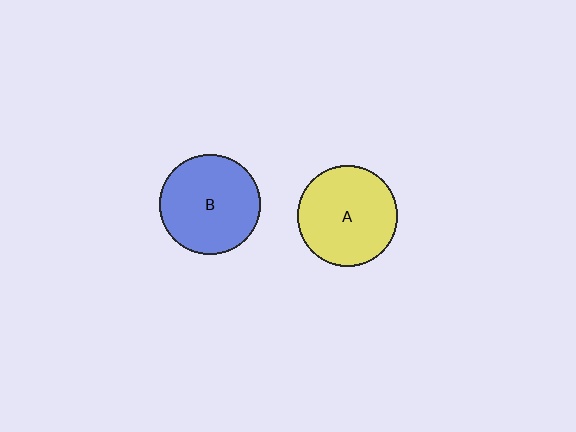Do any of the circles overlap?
No, none of the circles overlap.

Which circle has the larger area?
Circle B (blue).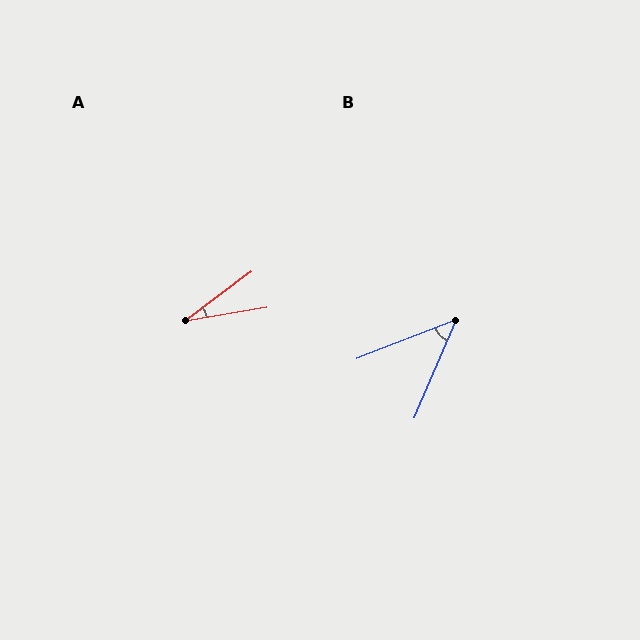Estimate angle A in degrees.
Approximately 27 degrees.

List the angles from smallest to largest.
A (27°), B (46°).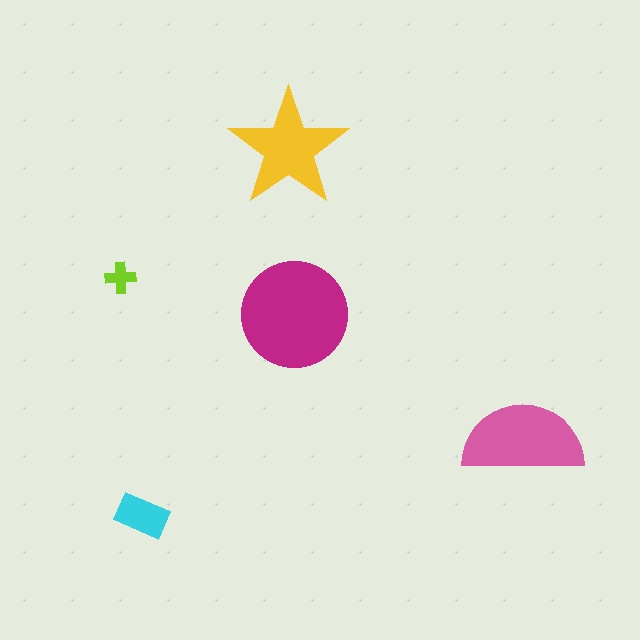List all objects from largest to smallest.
The magenta circle, the pink semicircle, the yellow star, the cyan rectangle, the lime cross.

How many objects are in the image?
There are 5 objects in the image.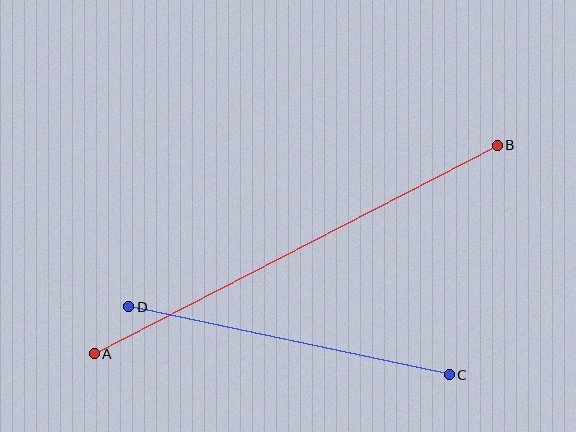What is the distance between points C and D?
The distance is approximately 328 pixels.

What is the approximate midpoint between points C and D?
The midpoint is at approximately (289, 341) pixels.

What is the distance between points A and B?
The distance is approximately 454 pixels.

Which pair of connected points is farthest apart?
Points A and B are farthest apart.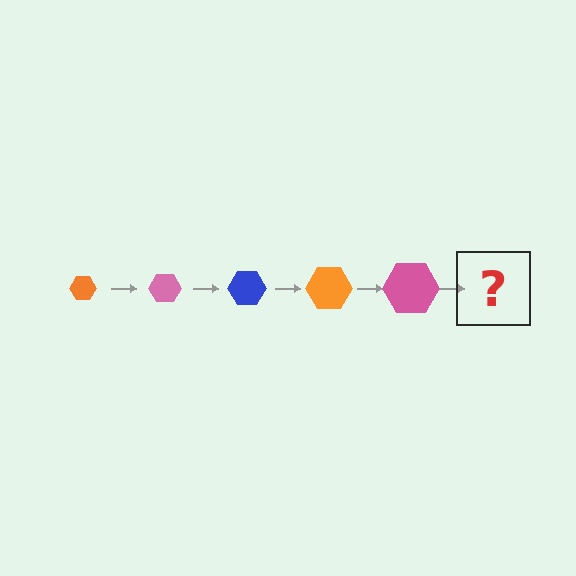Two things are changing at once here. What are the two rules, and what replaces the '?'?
The two rules are that the hexagon grows larger each step and the color cycles through orange, pink, and blue. The '?' should be a blue hexagon, larger than the previous one.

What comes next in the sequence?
The next element should be a blue hexagon, larger than the previous one.